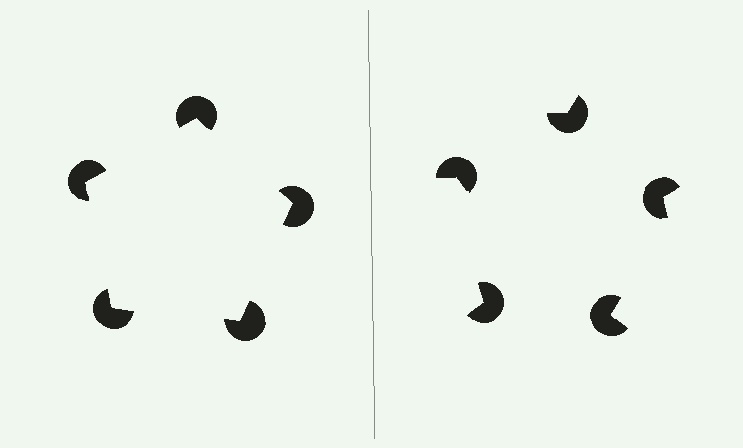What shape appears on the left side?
An illusory pentagon.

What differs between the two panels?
The pac-man discs are positioned identically on both sides; only the wedge orientations differ. On the left they align to a pentagon; on the right they are misaligned.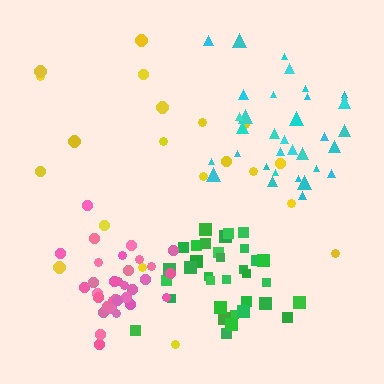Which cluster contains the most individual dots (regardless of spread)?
Green (34).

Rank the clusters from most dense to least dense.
pink, green, cyan, yellow.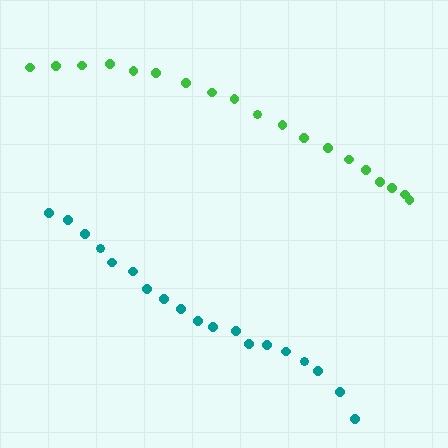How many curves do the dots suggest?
There are 2 distinct paths.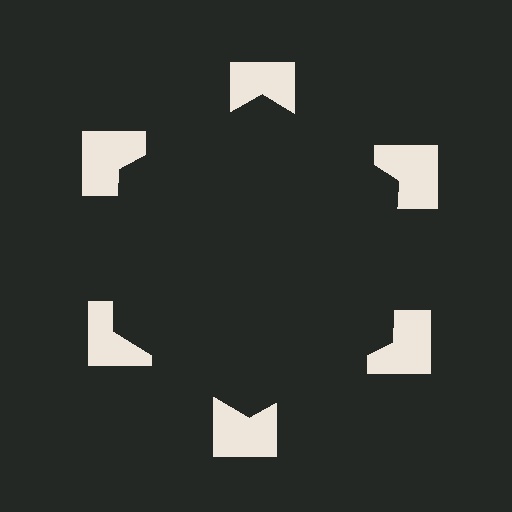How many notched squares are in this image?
There are 6 — one at each vertex of the illusory hexagon.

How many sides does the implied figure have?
6 sides.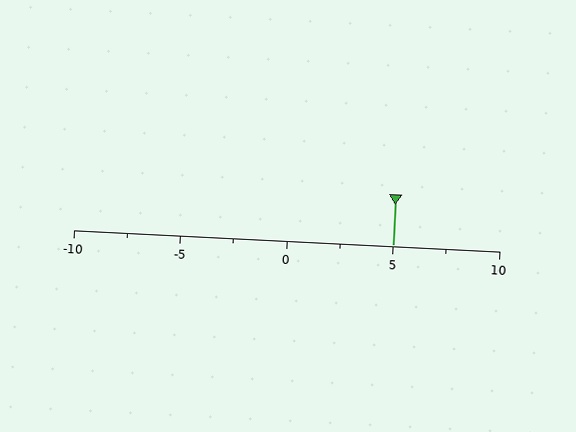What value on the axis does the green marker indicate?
The marker indicates approximately 5.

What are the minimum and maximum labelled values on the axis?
The axis runs from -10 to 10.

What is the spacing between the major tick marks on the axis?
The major ticks are spaced 5 apart.